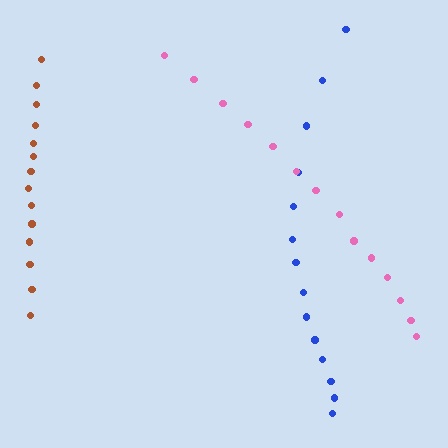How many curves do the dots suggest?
There are 3 distinct paths.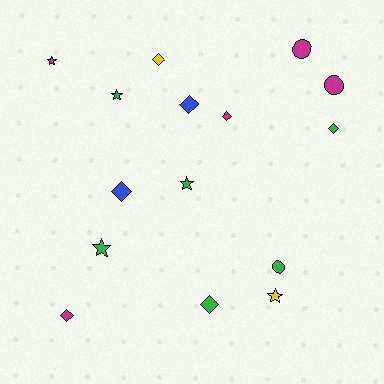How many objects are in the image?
There are 15 objects.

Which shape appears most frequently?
Diamond, with 7 objects.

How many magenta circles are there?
There are 2 magenta circles.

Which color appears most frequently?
Green, with 6 objects.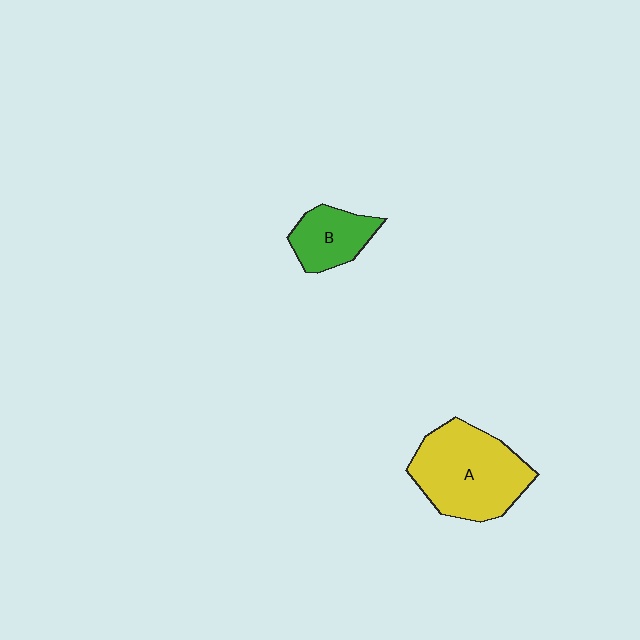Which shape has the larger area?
Shape A (yellow).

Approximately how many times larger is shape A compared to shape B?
Approximately 2.0 times.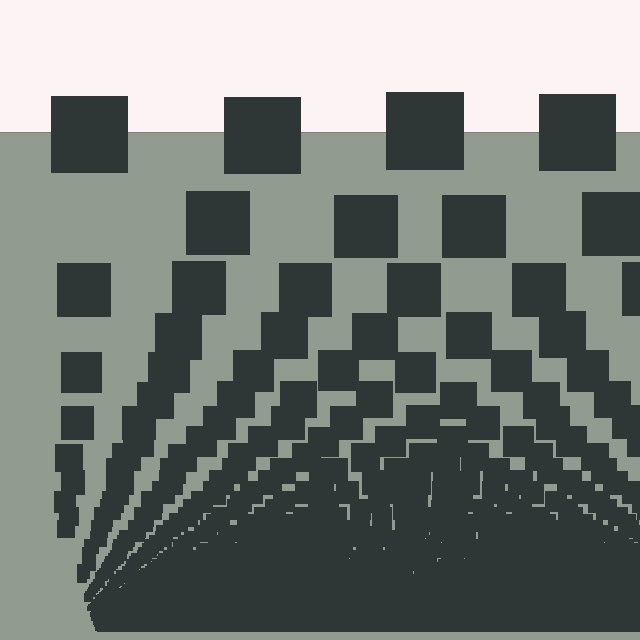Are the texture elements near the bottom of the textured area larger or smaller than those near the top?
Smaller. The gradient is inverted — elements near the bottom are smaller and denser.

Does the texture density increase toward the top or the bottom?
Density increases toward the bottom.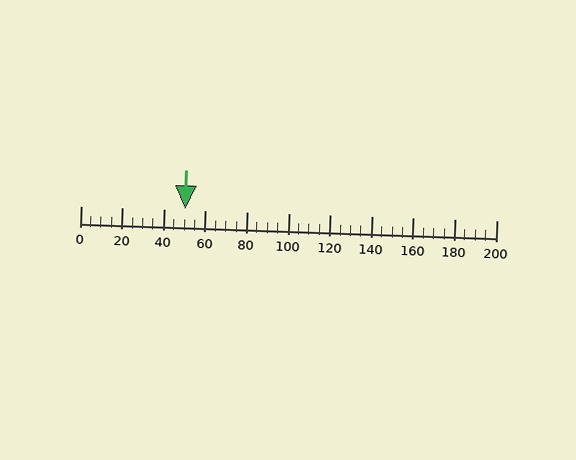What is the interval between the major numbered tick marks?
The major tick marks are spaced 20 units apart.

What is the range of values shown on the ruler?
The ruler shows values from 0 to 200.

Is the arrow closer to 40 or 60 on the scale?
The arrow is closer to 60.